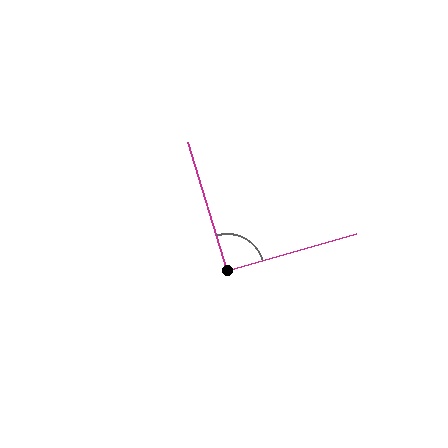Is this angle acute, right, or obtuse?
It is approximately a right angle.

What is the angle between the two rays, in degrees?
Approximately 91 degrees.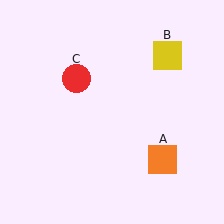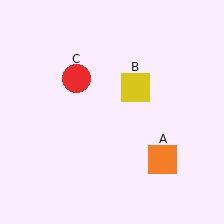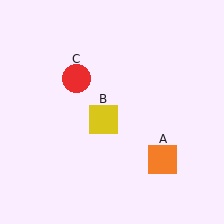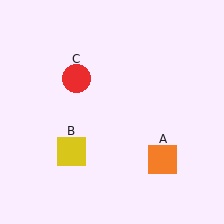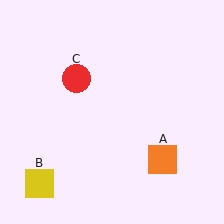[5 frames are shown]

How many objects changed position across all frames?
1 object changed position: yellow square (object B).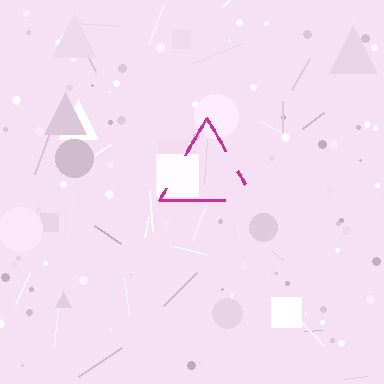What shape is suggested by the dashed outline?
The dashed outline suggests a triangle.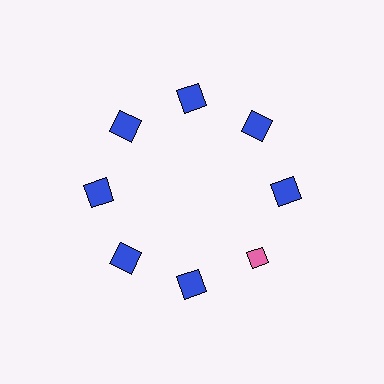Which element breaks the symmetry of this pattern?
The pink diamond at roughly the 4 o'clock position breaks the symmetry. All other shapes are blue squares.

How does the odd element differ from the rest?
It differs in both color (pink instead of blue) and shape (diamond instead of square).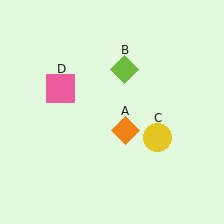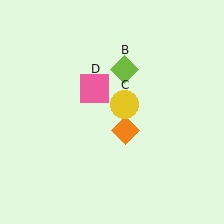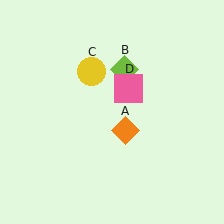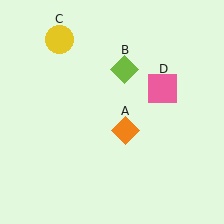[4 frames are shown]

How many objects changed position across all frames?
2 objects changed position: yellow circle (object C), pink square (object D).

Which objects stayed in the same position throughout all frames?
Orange diamond (object A) and lime diamond (object B) remained stationary.